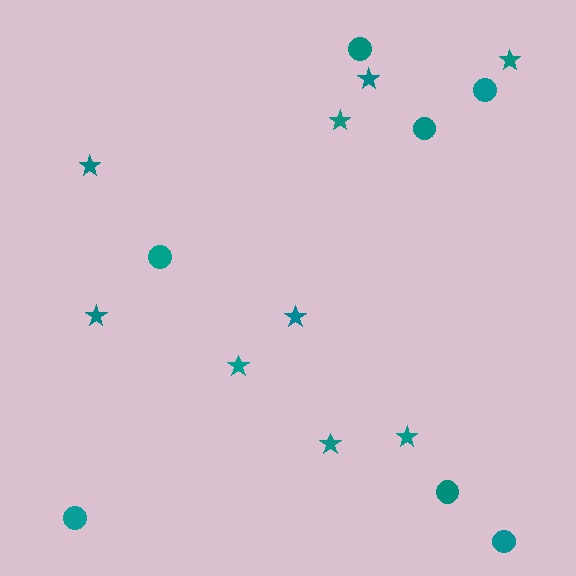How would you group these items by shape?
There are 2 groups: one group of circles (7) and one group of stars (9).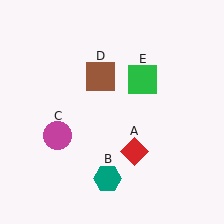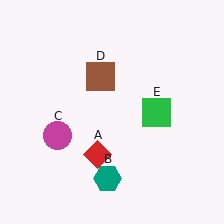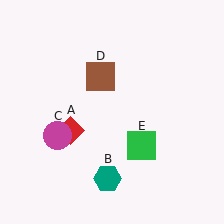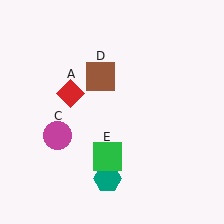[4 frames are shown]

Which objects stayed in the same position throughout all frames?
Teal hexagon (object B) and magenta circle (object C) and brown square (object D) remained stationary.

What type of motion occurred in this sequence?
The red diamond (object A), green square (object E) rotated clockwise around the center of the scene.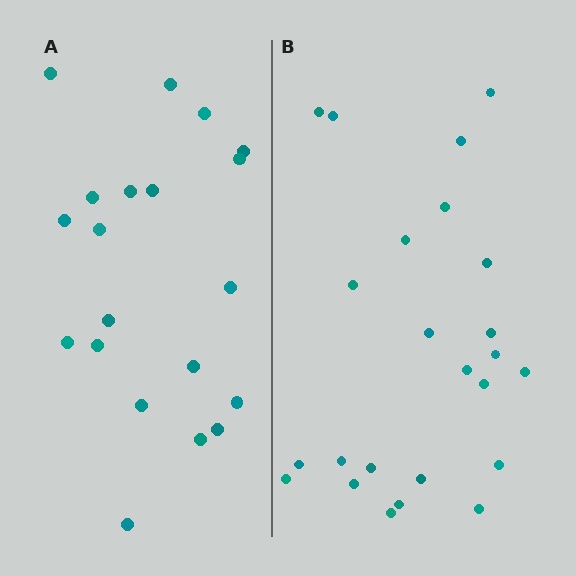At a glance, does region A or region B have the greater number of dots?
Region B (the right region) has more dots.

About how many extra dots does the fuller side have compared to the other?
Region B has about 4 more dots than region A.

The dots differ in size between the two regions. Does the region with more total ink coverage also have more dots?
No. Region A has more total ink coverage because its dots are larger, but region B actually contains more individual dots. Total area can be misleading — the number of items is what matters here.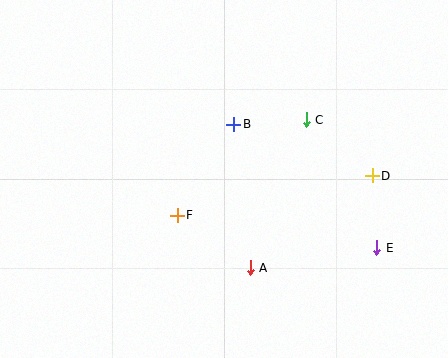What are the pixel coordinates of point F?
Point F is at (177, 215).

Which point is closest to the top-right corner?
Point C is closest to the top-right corner.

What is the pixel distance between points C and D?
The distance between C and D is 87 pixels.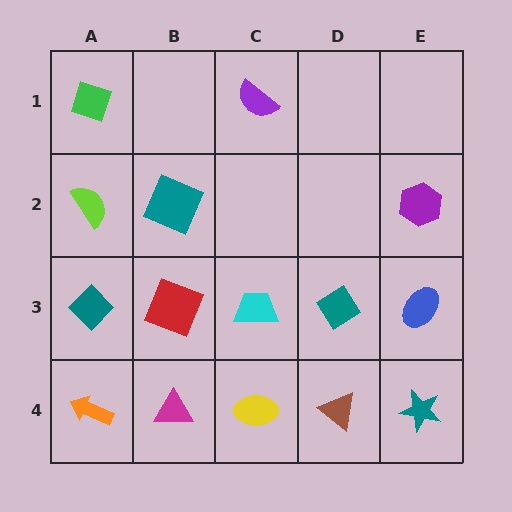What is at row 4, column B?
A magenta triangle.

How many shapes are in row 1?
2 shapes.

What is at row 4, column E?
A teal star.